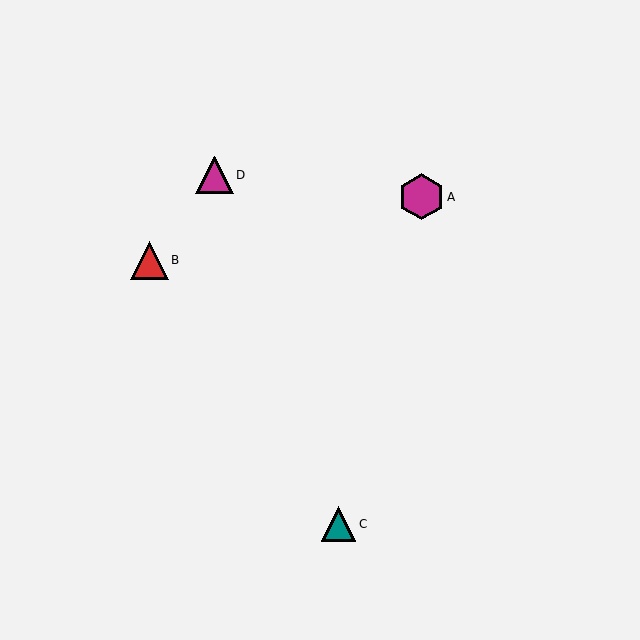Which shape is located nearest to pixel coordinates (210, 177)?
The magenta triangle (labeled D) at (214, 175) is nearest to that location.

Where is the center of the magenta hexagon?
The center of the magenta hexagon is at (421, 197).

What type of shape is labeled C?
Shape C is a teal triangle.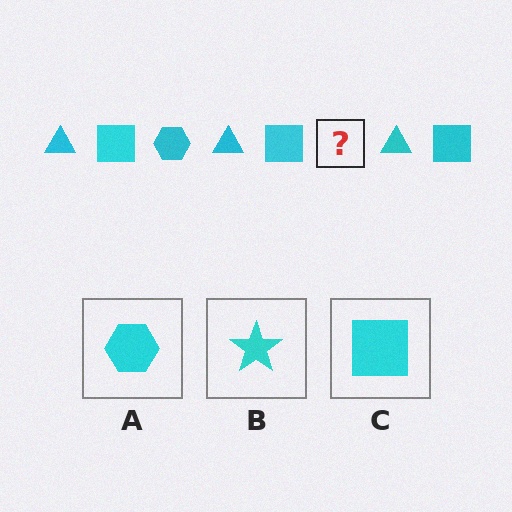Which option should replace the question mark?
Option A.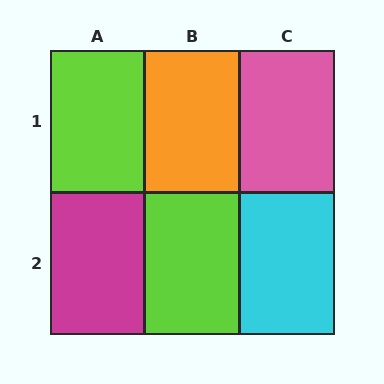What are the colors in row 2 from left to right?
Magenta, lime, cyan.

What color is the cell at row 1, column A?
Lime.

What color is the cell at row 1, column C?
Pink.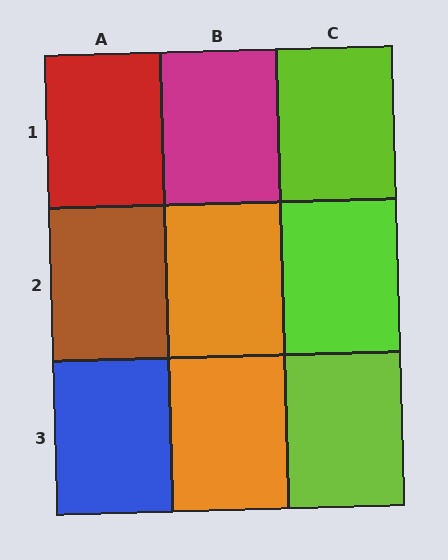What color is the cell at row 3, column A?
Blue.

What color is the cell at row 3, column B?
Orange.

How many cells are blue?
1 cell is blue.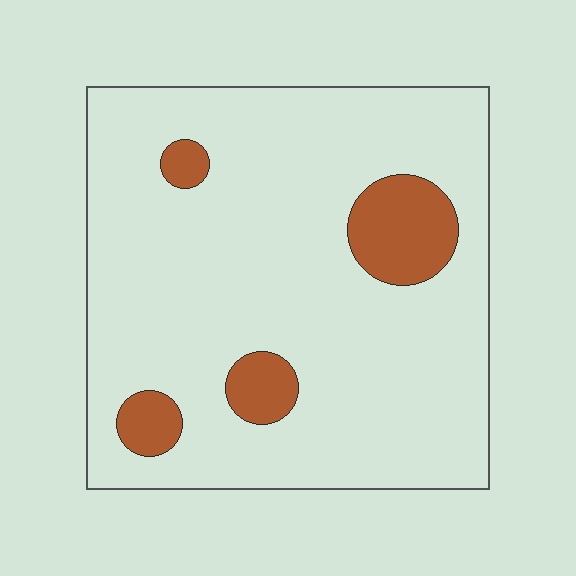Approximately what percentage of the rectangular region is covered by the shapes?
Approximately 10%.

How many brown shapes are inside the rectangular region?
4.